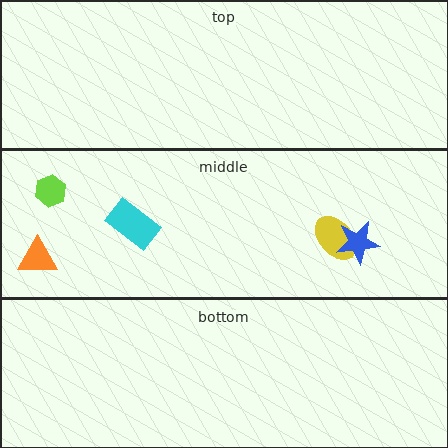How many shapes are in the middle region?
5.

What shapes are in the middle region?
The cyan rectangle, the yellow ellipse, the lime hexagon, the orange triangle, the blue star.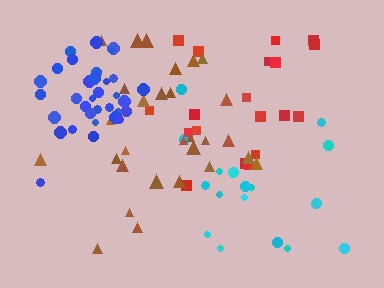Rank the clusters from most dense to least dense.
blue, brown, red, cyan.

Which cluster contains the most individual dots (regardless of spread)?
Blue (34).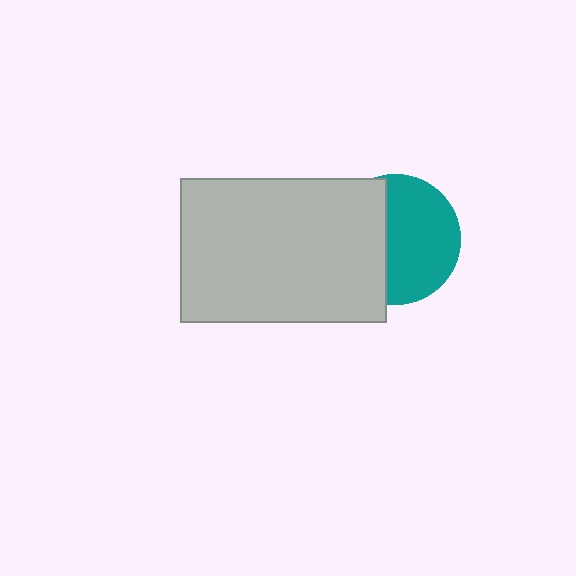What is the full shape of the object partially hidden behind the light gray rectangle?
The partially hidden object is a teal circle.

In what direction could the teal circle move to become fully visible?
The teal circle could move right. That would shift it out from behind the light gray rectangle entirely.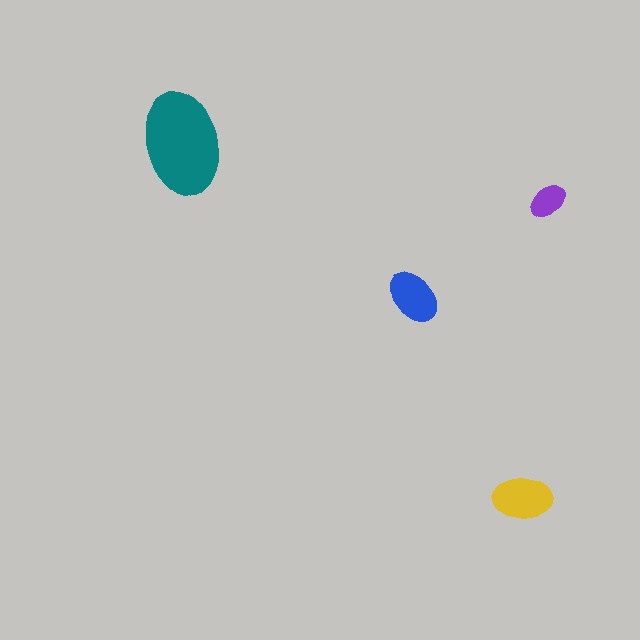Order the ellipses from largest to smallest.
the teal one, the yellow one, the blue one, the purple one.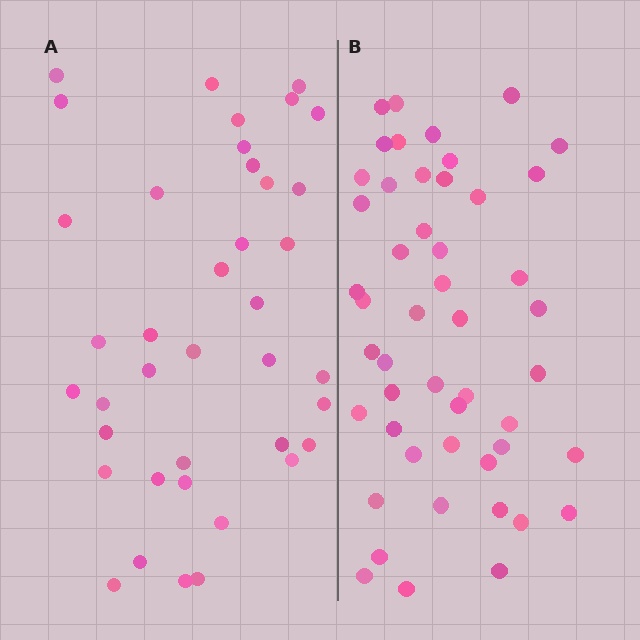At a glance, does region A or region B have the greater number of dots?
Region B (the right region) has more dots.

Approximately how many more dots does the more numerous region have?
Region B has roughly 10 or so more dots than region A.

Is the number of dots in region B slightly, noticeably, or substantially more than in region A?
Region B has noticeably more, but not dramatically so. The ratio is roughly 1.3 to 1.